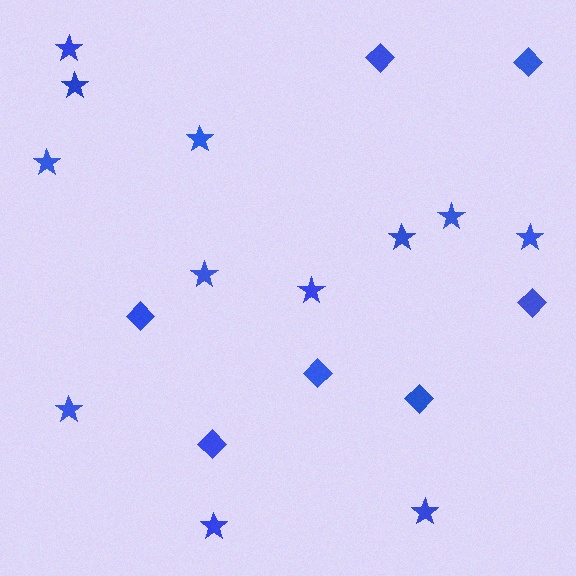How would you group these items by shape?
There are 2 groups: one group of stars (12) and one group of diamonds (7).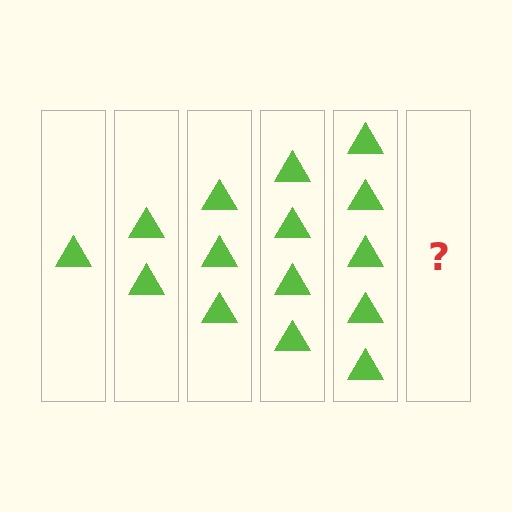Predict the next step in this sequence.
The next step is 6 triangles.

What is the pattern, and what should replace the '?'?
The pattern is that each step adds one more triangle. The '?' should be 6 triangles.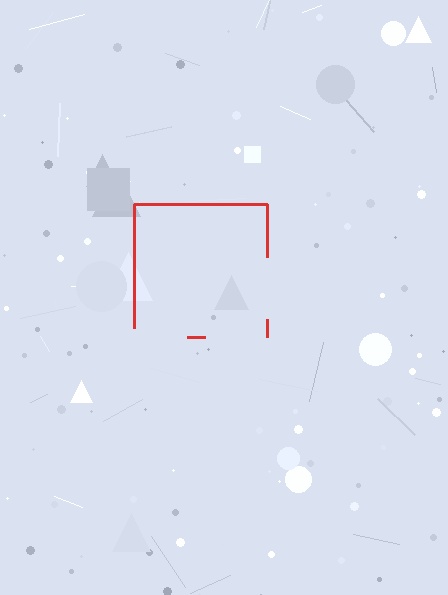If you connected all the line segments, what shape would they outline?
They would outline a square.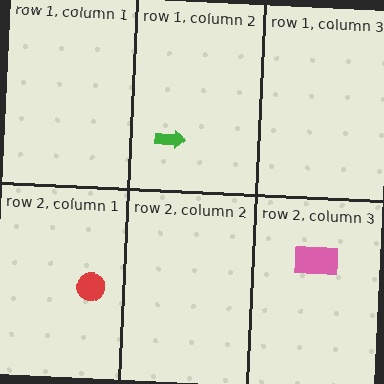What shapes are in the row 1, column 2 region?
The green arrow.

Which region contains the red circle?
The row 2, column 1 region.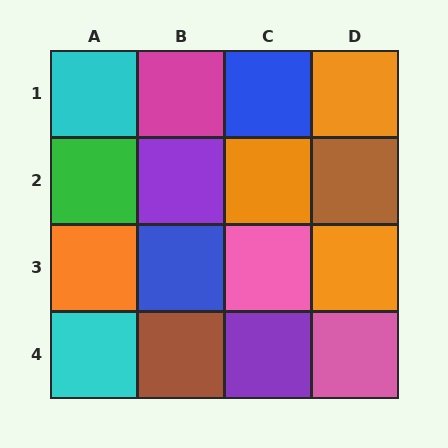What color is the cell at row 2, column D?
Brown.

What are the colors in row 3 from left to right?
Orange, blue, pink, orange.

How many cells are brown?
2 cells are brown.